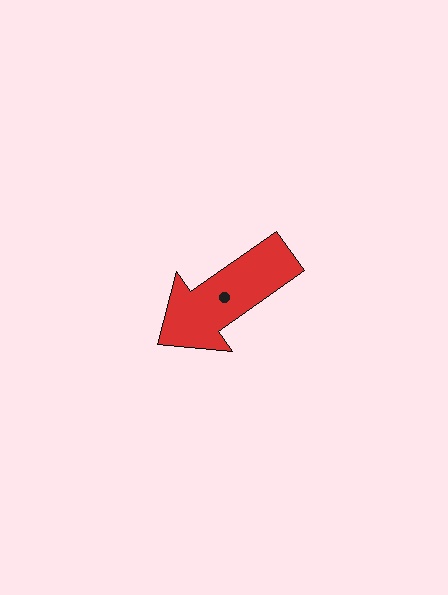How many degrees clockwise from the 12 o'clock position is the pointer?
Approximately 235 degrees.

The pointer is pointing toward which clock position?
Roughly 8 o'clock.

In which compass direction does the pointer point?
Southwest.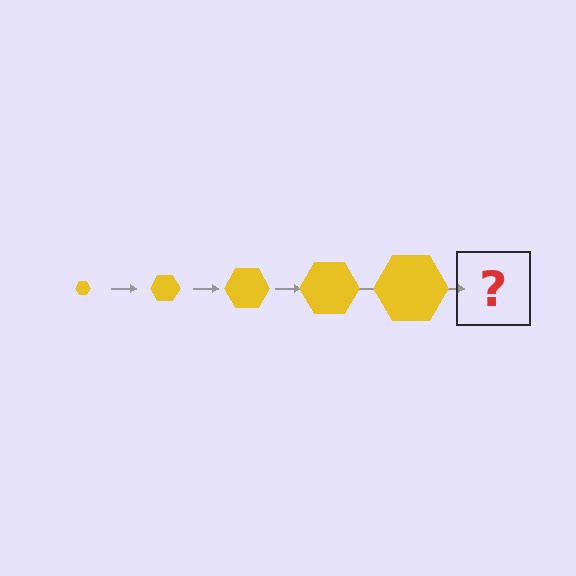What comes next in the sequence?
The next element should be a yellow hexagon, larger than the previous one.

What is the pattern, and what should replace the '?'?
The pattern is that the hexagon gets progressively larger each step. The '?' should be a yellow hexagon, larger than the previous one.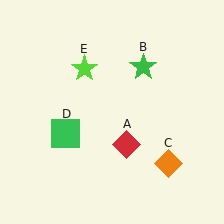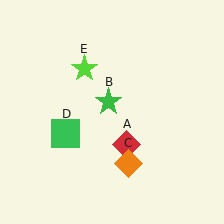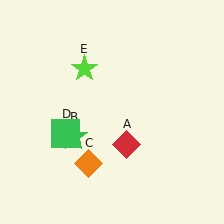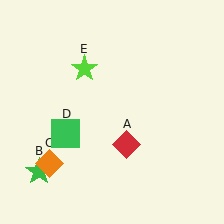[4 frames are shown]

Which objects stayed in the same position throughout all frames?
Red diamond (object A) and green square (object D) and lime star (object E) remained stationary.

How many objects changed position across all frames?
2 objects changed position: green star (object B), orange diamond (object C).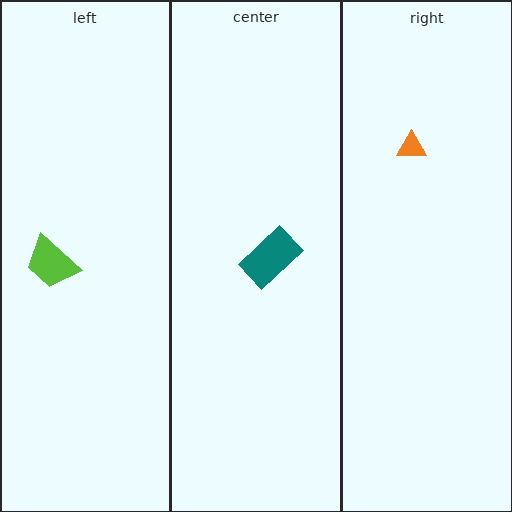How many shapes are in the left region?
1.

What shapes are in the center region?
The teal rectangle.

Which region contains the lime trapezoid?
The left region.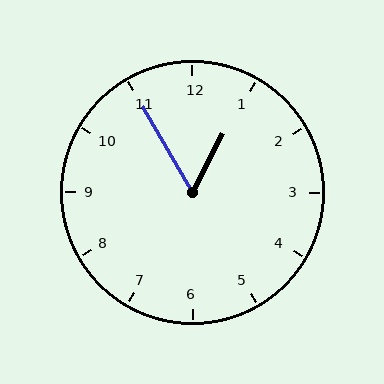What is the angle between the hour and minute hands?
Approximately 58 degrees.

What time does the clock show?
12:55.